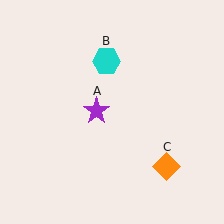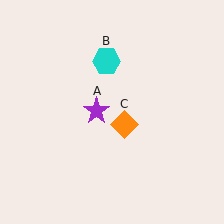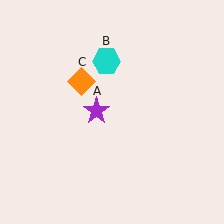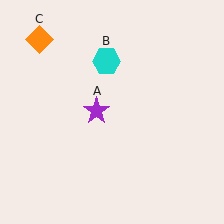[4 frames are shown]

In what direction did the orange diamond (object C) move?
The orange diamond (object C) moved up and to the left.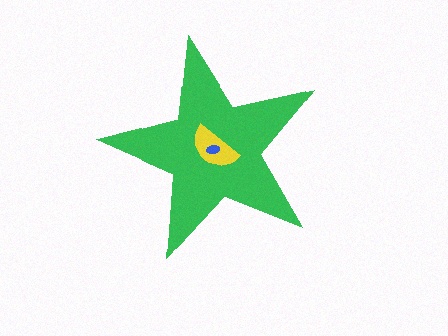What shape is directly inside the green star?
The yellow semicircle.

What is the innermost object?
The blue ellipse.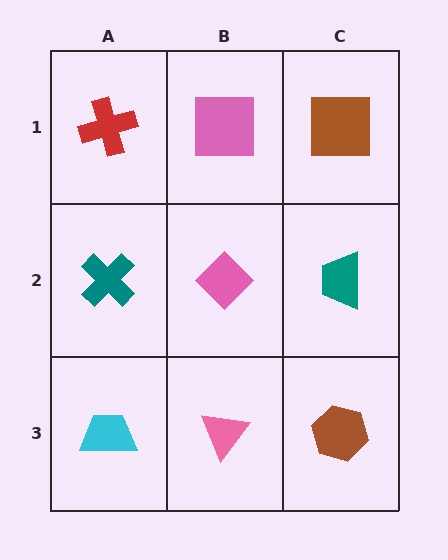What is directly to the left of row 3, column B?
A cyan trapezoid.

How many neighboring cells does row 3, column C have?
2.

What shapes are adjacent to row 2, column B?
A pink square (row 1, column B), a pink triangle (row 3, column B), a teal cross (row 2, column A), a teal trapezoid (row 2, column C).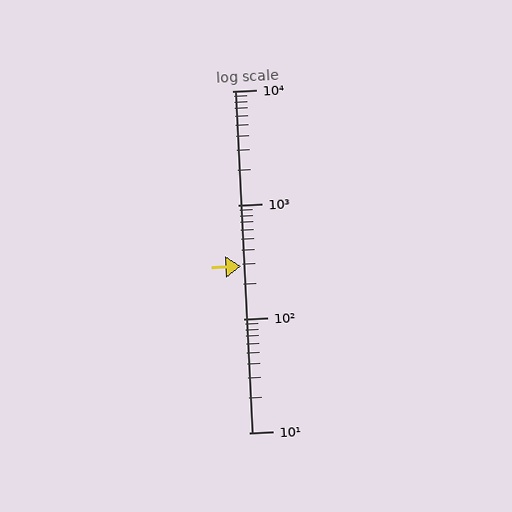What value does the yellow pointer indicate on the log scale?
The pointer indicates approximately 290.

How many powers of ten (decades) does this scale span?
The scale spans 3 decades, from 10 to 10000.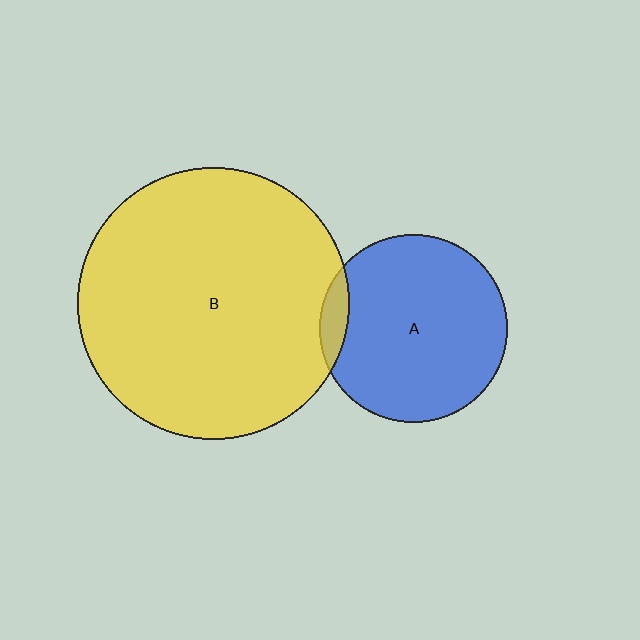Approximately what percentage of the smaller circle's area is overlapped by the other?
Approximately 5%.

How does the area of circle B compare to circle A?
Approximately 2.1 times.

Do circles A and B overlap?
Yes.